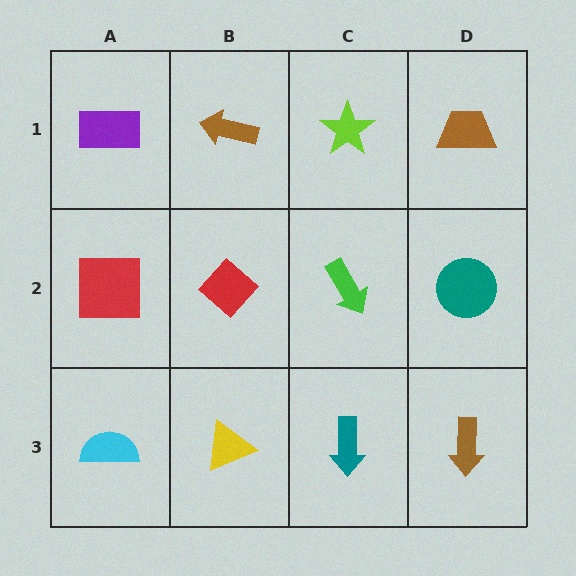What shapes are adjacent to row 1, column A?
A red square (row 2, column A), a brown arrow (row 1, column B).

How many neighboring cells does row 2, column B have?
4.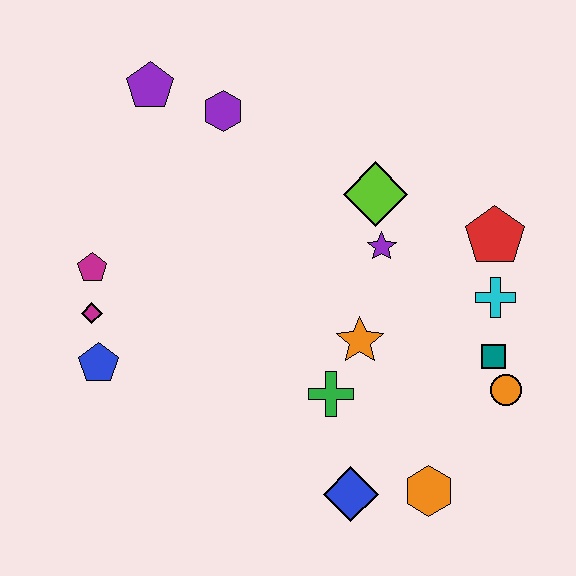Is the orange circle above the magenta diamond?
No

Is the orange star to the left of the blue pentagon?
No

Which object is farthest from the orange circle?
The purple pentagon is farthest from the orange circle.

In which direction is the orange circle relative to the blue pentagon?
The orange circle is to the right of the blue pentagon.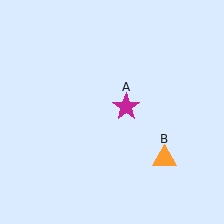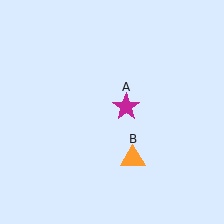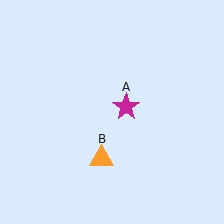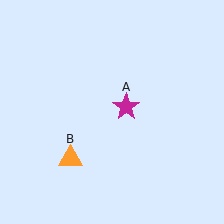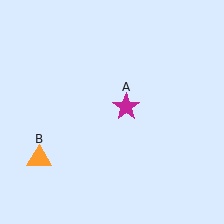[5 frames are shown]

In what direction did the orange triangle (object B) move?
The orange triangle (object B) moved left.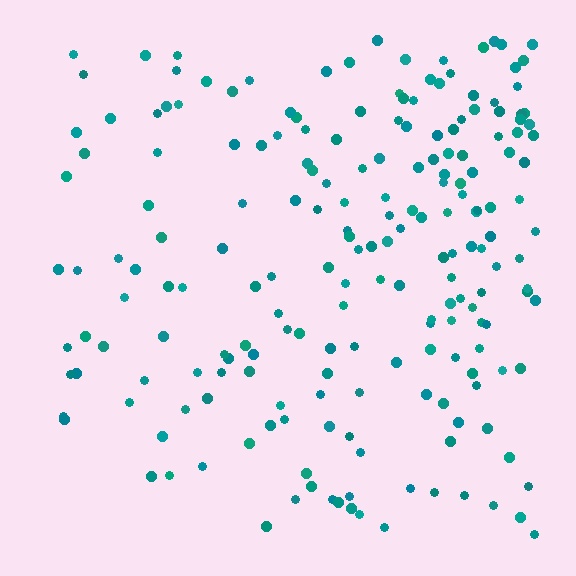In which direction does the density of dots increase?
From left to right, with the right side densest.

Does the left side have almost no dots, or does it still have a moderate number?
Still a moderate number, just noticeably fewer than the right.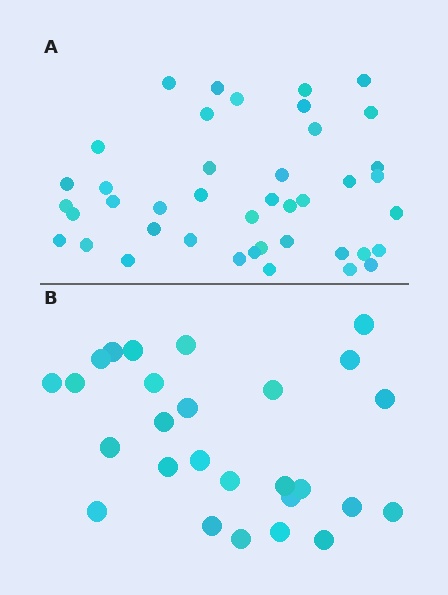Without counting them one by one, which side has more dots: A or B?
Region A (the top region) has more dots.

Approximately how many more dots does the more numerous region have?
Region A has approximately 15 more dots than region B.